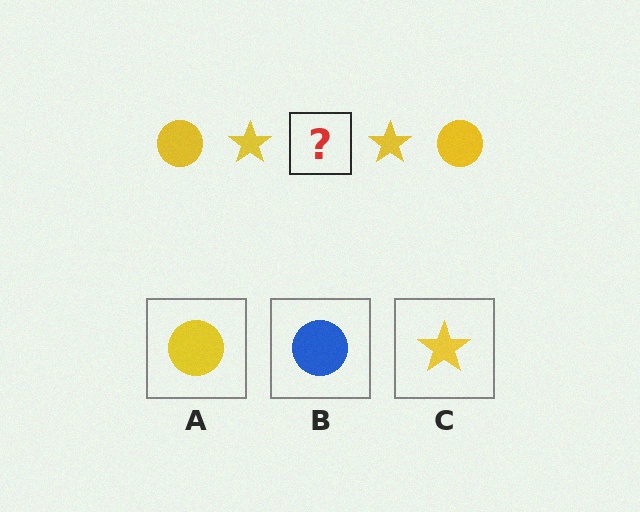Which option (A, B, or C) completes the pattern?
A.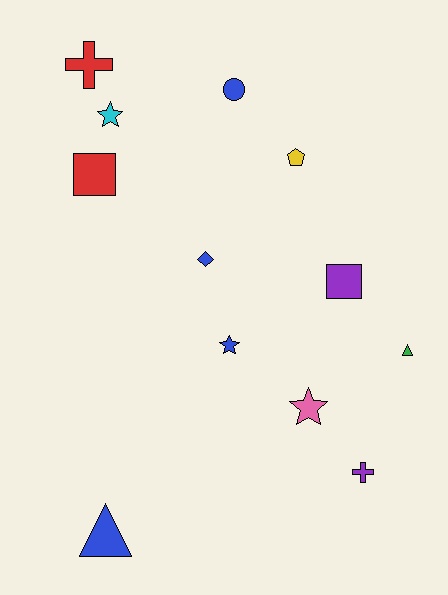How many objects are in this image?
There are 12 objects.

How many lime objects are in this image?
There are no lime objects.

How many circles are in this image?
There is 1 circle.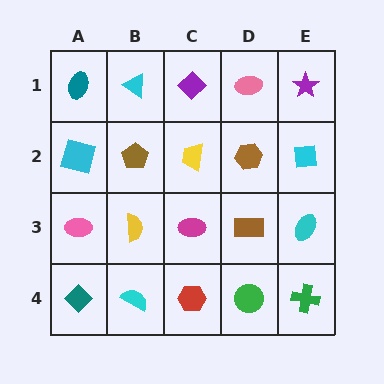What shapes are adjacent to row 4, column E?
A cyan ellipse (row 3, column E), a green circle (row 4, column D).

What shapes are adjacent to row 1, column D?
A brown hexagon (row 2, column D), a purple diamond (row 1, column C), a purple star (row 1, column E).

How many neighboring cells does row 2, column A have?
3.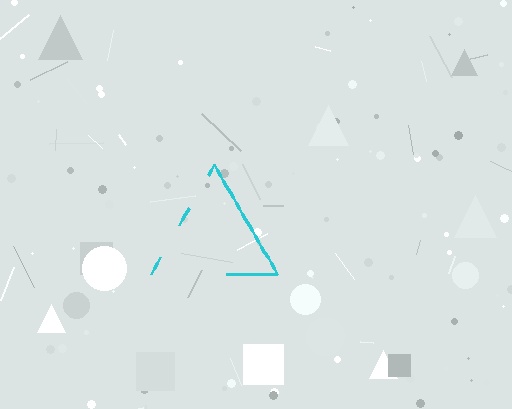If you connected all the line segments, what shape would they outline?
They would outline a triangle.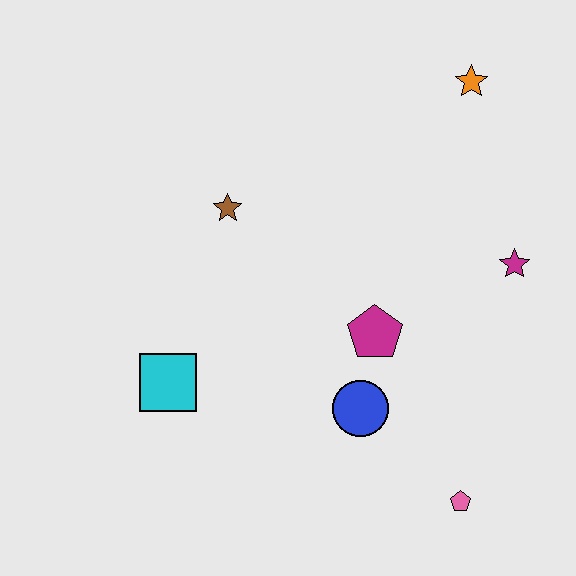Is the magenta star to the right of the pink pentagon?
Yes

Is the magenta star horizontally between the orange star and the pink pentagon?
No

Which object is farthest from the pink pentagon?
The orange star is farthest from the pink pentagon.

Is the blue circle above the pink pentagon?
Yes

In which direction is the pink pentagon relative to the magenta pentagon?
The pink pentagon is below the magenta pentagon.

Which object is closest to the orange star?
The magenta star is closest to the orange star.